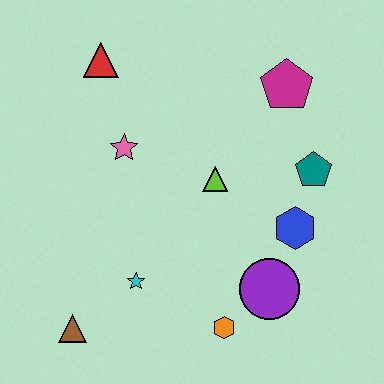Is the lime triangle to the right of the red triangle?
Yes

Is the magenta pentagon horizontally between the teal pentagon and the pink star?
Yes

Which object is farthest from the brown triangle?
The magenta pentagon is farthest from the brown triangle.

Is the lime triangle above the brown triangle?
Yes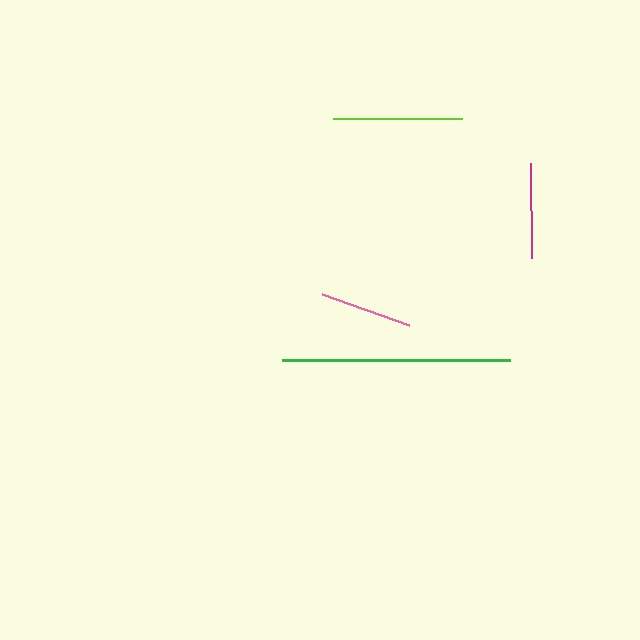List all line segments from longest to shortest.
From longest to shortest: green, lime, magenta, pink.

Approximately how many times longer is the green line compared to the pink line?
The green line is approximately 2.5 times the length of the pink line.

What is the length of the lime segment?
The lime segment is approximately 129 pixels long.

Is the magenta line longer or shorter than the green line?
The green line is longer than the magenta line.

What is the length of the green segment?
The green segment is approximately 228 pixels long.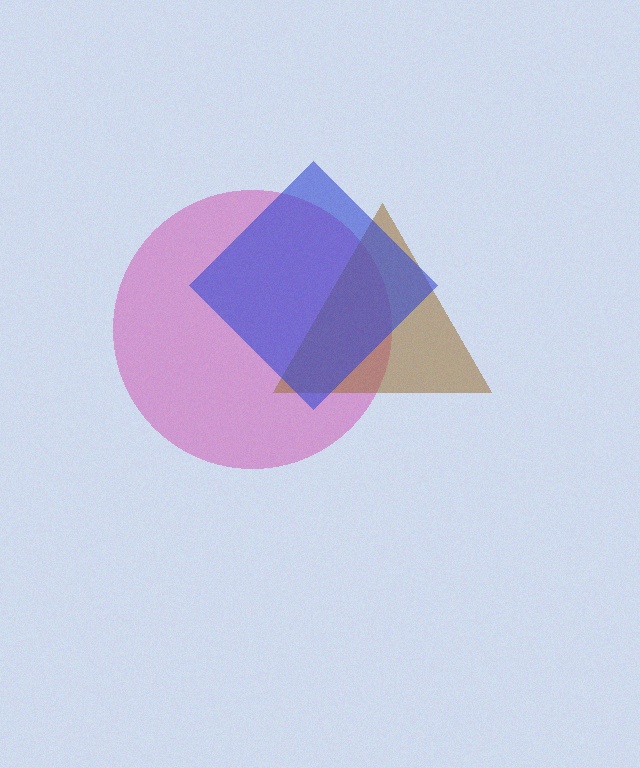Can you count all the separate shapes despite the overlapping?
Yes, there are 3 separate shapes.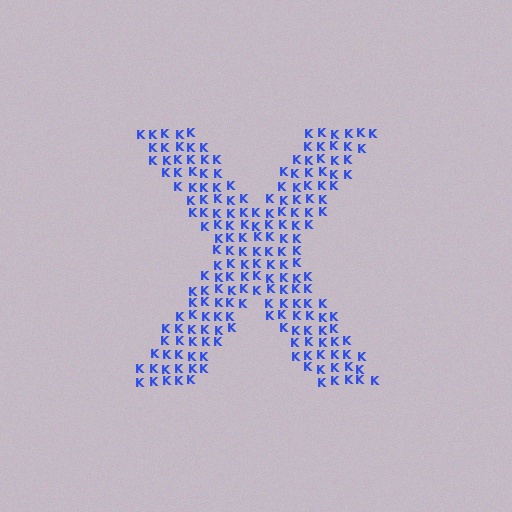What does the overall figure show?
The overall figure shows the letter X.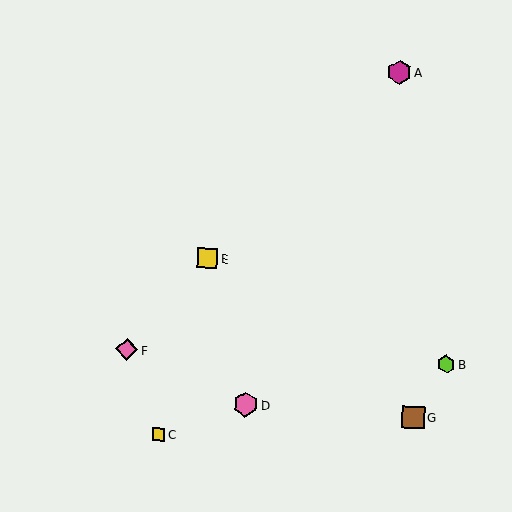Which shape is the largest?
The pink hexagon (labeled D) is the largest.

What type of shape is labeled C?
Shape C is a yellow square.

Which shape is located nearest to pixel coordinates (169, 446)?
The yellow square (labeled C) at (159, 434) is nearest to that location.